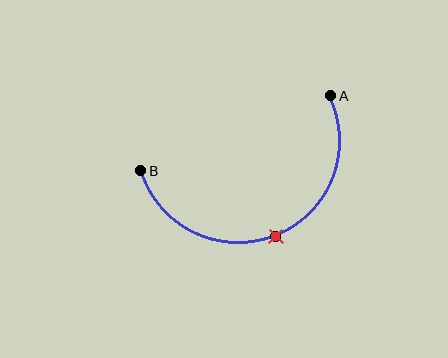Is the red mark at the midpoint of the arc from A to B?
Yes. The red mark lies on the arc at equal arc-length from both A and B — it is the arc midpoint.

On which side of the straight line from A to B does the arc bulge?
The arc bulges below the straight line connecting A and B.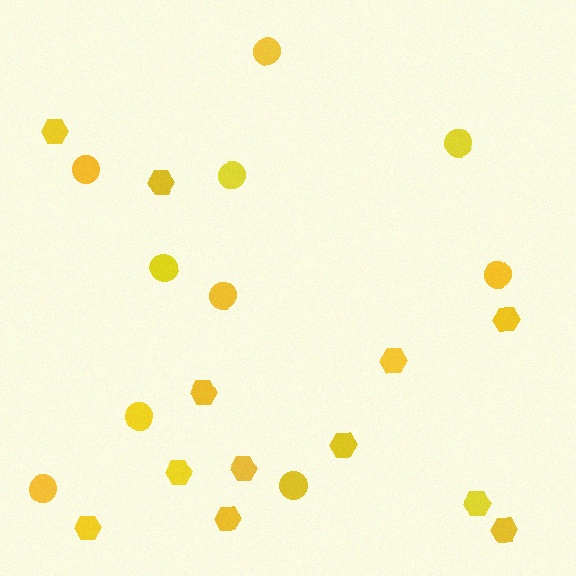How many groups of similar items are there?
There are 2 groups: one group of hexagons (12) and one group of circles (10).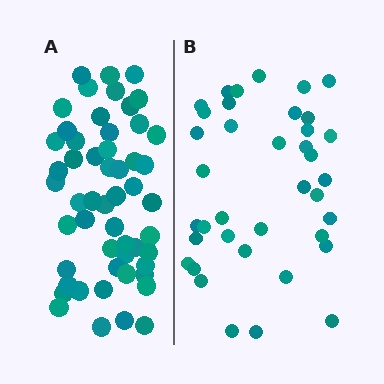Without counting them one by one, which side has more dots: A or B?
Region A (the left region) has more dots.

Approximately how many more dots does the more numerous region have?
Region A has approximately 15 more dots than region B.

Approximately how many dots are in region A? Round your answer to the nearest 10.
About 50 dots. (The exact count is 53, which rounds to 50.)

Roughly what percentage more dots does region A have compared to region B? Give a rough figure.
About 40% more.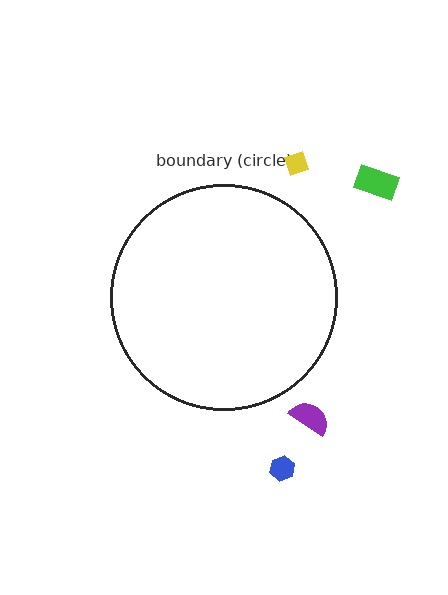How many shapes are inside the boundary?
0 inside, 4 outside.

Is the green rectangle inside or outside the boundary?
Outside.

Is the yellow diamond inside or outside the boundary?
Outside.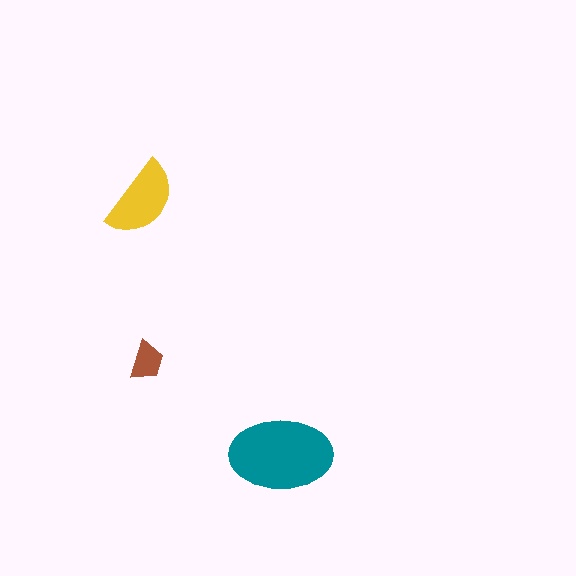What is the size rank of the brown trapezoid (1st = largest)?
3rd.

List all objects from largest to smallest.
The teal ellipse, the yellow semicircle, the brown trapezoid.